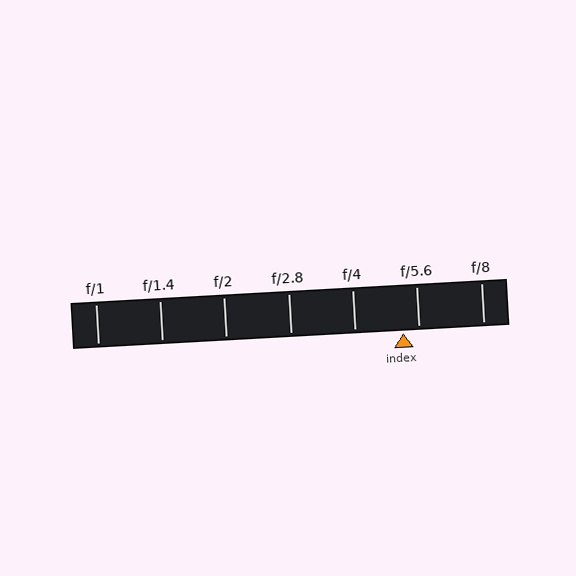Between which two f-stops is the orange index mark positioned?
The index mark is between f/4 and f/5.6.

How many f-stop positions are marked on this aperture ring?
There are 7 f-stop positions marked.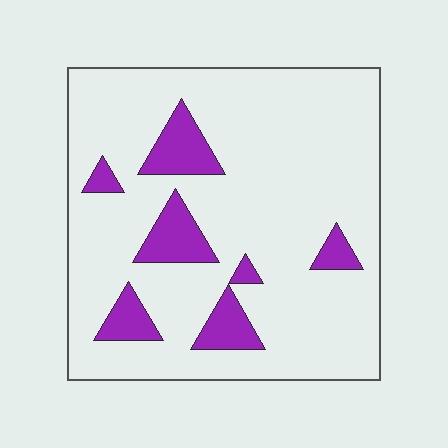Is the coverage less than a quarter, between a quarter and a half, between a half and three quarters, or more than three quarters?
Less than a quarter.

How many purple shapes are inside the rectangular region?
7.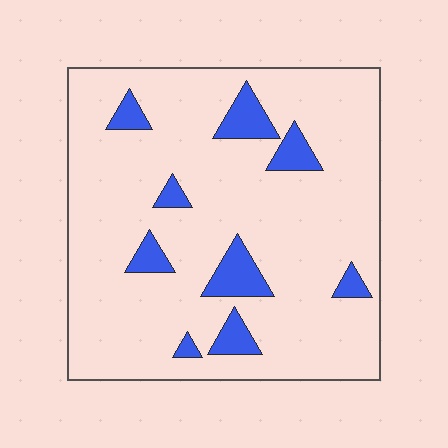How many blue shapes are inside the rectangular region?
9.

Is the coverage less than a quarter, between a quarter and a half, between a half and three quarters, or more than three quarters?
Less than a quarter.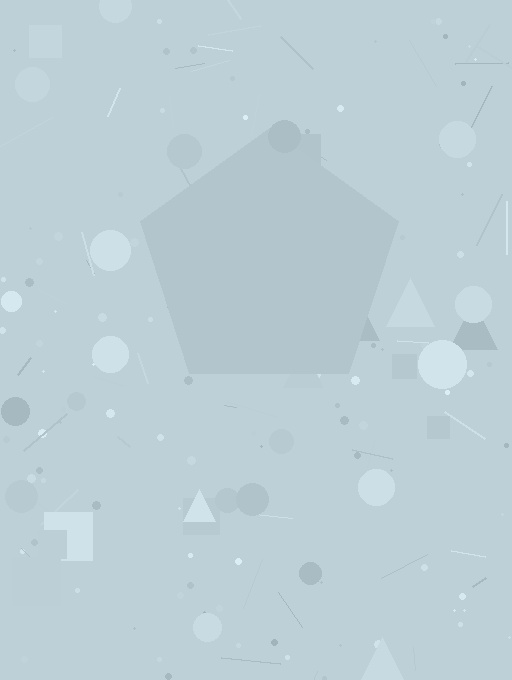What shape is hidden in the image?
A pentagon is hidden in the image.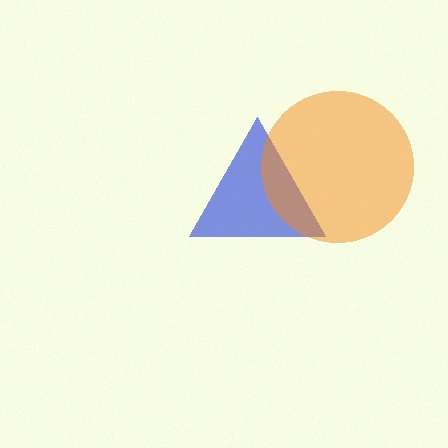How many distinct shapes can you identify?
There are 2 distinct shapes: a blue triangle, an orange circle.